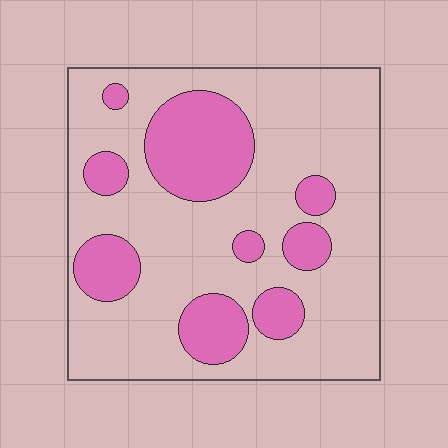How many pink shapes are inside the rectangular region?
9.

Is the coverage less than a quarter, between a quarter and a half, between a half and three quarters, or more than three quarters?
Between a quarter and a half.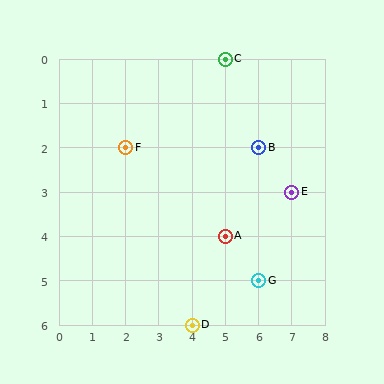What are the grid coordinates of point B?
Point B is at grid coordinates (6, 2).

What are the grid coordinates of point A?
Point A is at grid coordinates (5, 4).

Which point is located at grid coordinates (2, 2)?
Point F is at (2, 2).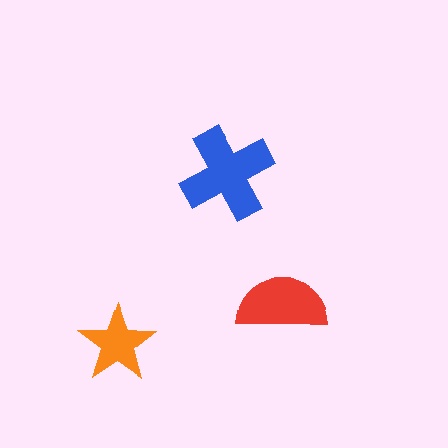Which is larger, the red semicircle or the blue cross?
The blue cross.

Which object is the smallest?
The orange star.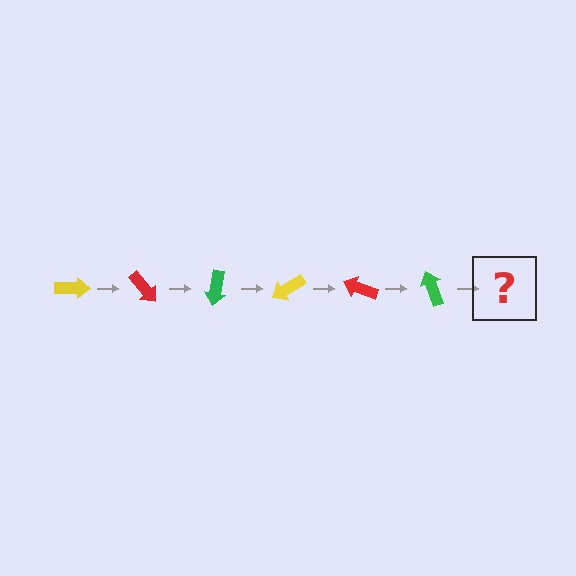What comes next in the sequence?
The next element should be a yellow arrow, rotated 300 degrees from the start.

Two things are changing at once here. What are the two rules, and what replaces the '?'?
The two rules are that it rotates 50 degrees each step and the color cycles through yellow, red, and green. The '?' should be a yellow arrow, rotated 300 degrees from the start.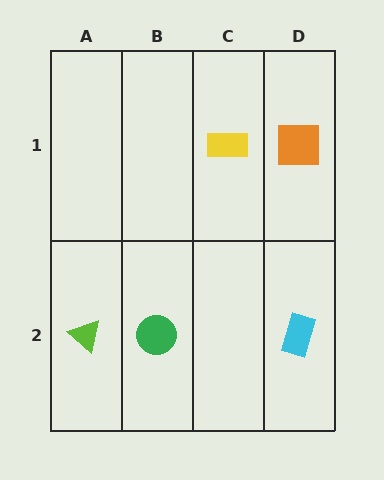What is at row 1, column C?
A yellow rectangle.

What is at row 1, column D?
An orange square.